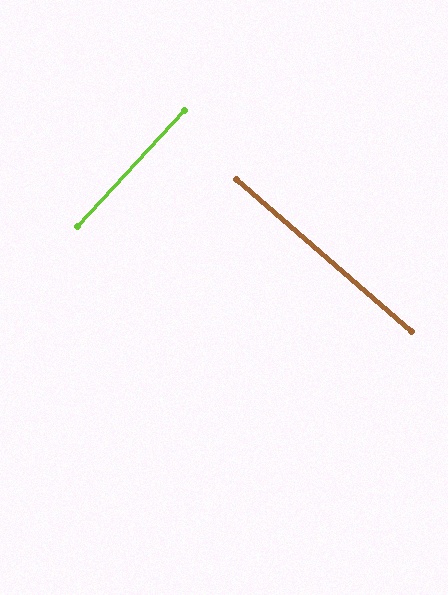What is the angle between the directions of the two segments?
Approximately 88 degrees.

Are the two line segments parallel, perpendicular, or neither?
Perpendicular — they meet at approximately 88°.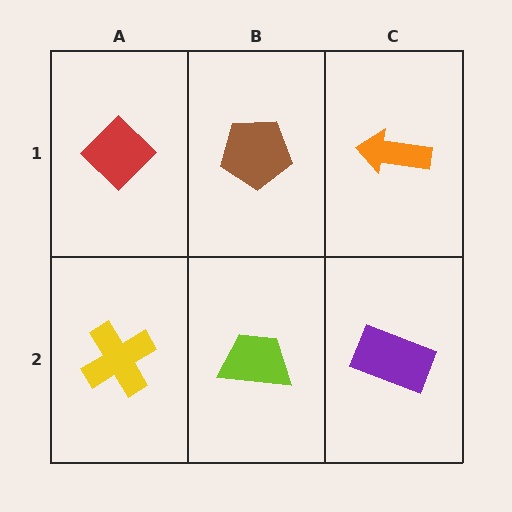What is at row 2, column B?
A lime trapezoid.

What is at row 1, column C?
An orange arrow.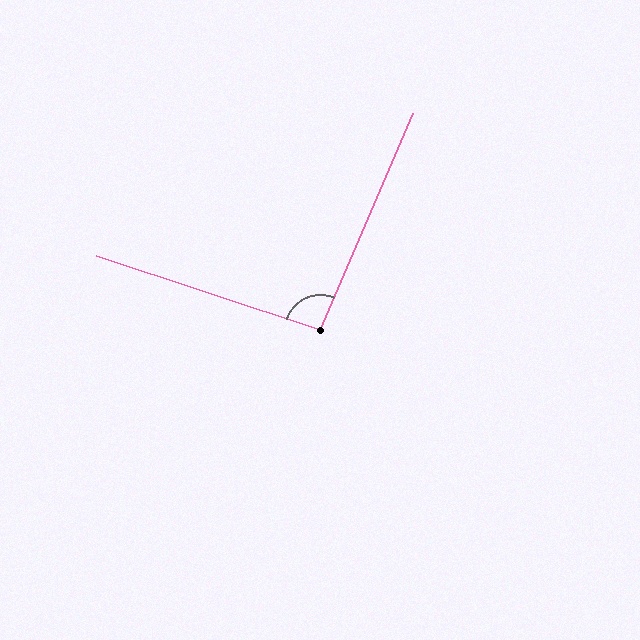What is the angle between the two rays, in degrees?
Approximately 95 degrees.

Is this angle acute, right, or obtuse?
It is approximately a right angle.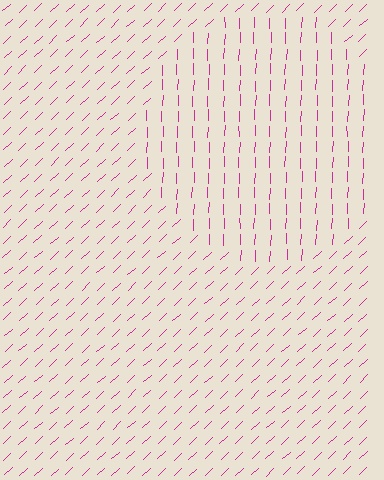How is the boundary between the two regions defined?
The boundary is defined purely by a change in line orientation (approximately 45 degrees difference). All lines are the same color and thickness.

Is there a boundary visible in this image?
Yes, there is a texture boundary formed by a change in line orientation.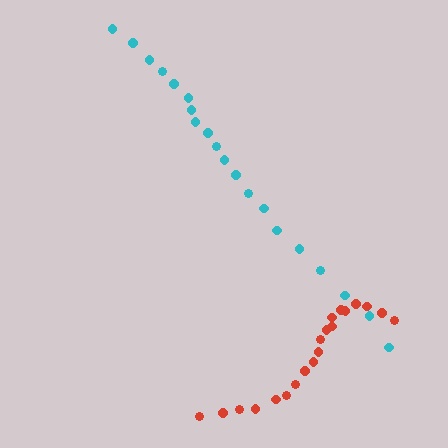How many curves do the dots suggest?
There are 2 distinct paths.